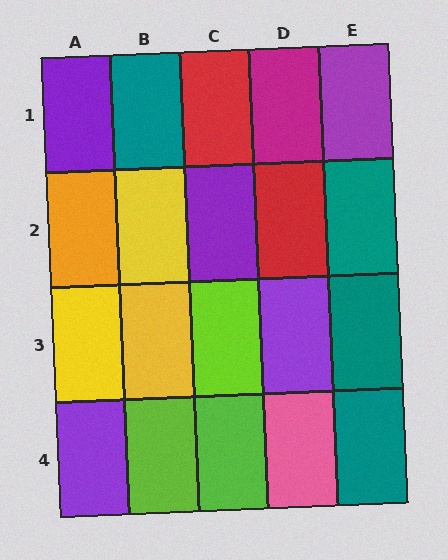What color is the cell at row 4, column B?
Lime.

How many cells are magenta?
1 cell is magenta.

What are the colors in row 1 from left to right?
Purple, teal, red, magenta, purple.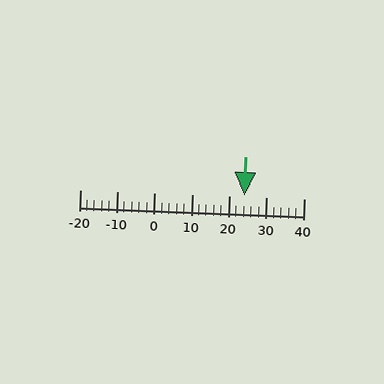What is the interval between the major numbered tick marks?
The major tick marks are spaced 10 units apart.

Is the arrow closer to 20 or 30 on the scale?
The arrow is closer to 20.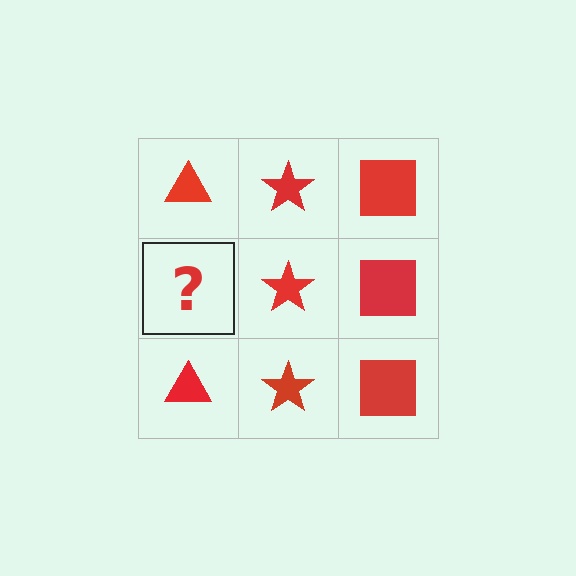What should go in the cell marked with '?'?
The missing cell should contain a red triangle.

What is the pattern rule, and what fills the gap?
The rule is that each column has a consistent shape. The gap should be filled with a red triangle.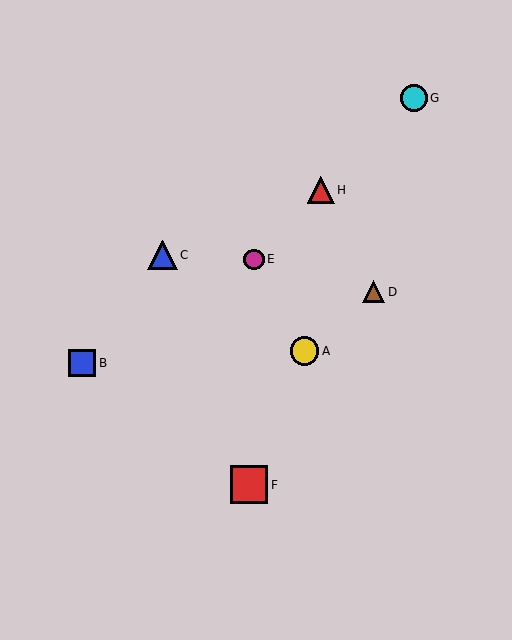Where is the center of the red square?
The center of the red square is at (249, 485).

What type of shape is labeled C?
Shape C is a blue triangle.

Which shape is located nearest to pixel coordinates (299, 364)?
The yellow circle (labeled A) at (304, 351) is nearest to that location.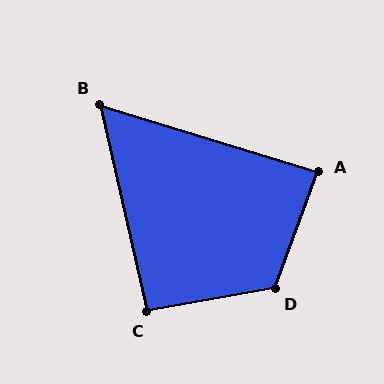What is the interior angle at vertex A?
Approximately 87 degrees (approximately right).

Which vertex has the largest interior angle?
D, at approximately 120 degrees.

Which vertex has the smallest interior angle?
B, at approximately 60 degrees.